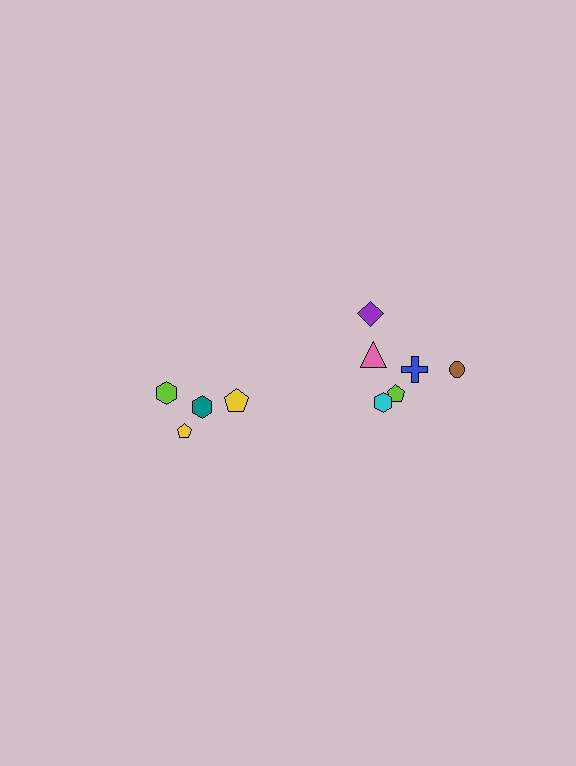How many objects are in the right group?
There are 6 objects.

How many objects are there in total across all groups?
There are 10 objects.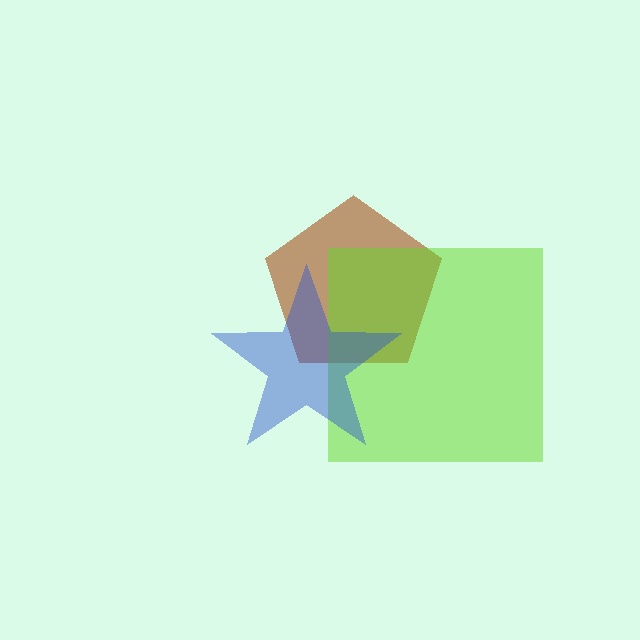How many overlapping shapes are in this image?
There are 3 overlapping shapes in the image.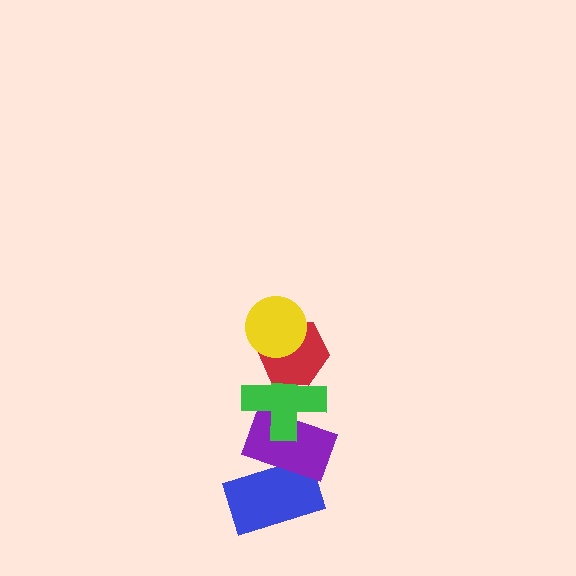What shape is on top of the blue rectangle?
The purple rectangle is on top of the blue rectangle.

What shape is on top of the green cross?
The red hexagon is on top of the green cross.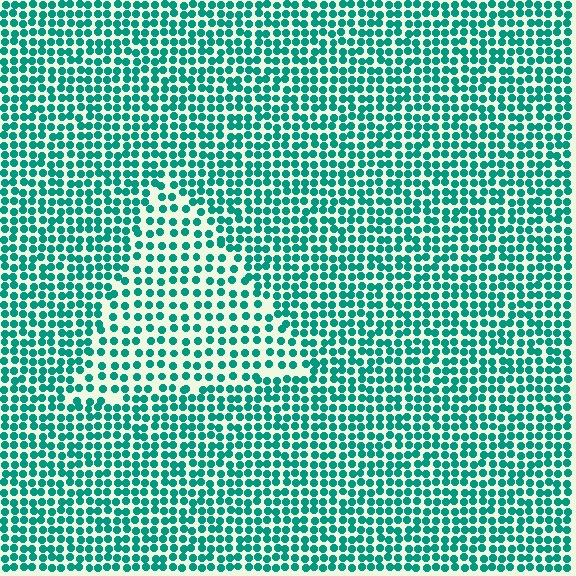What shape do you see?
I see a triangle.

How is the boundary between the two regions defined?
The boundary is defined by a change in element density (approximately 1.6x ratio). All elements are the same color, size, and shape.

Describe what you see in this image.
The image contains small teal elements arranged at two different densities. A triangle-shaped region is visible where the elements are less densely packed than the surrounding area.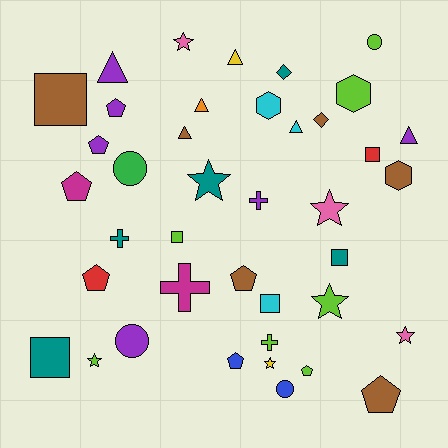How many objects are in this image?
There are 40 objects.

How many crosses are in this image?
There are 4 crosses.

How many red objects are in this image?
There are 2 red objects.